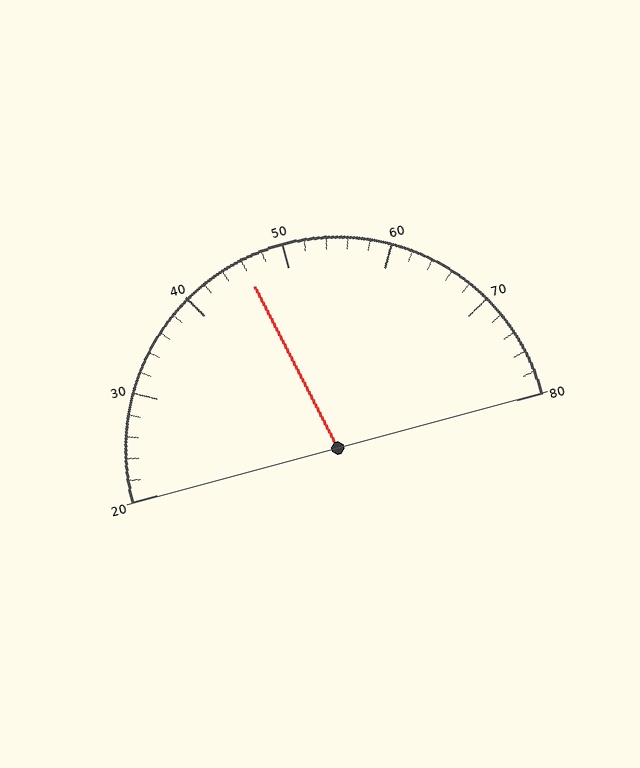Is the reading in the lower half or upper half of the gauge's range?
The reading is in the lower half of the range (20 to 80).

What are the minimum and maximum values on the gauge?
The gauge ranges from 20 to 80.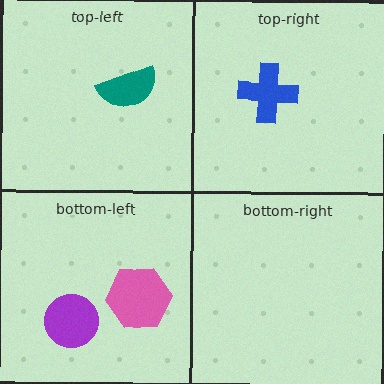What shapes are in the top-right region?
The blue cross.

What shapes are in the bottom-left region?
The purple circle, the pink hexagon.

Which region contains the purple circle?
The bottom-left region.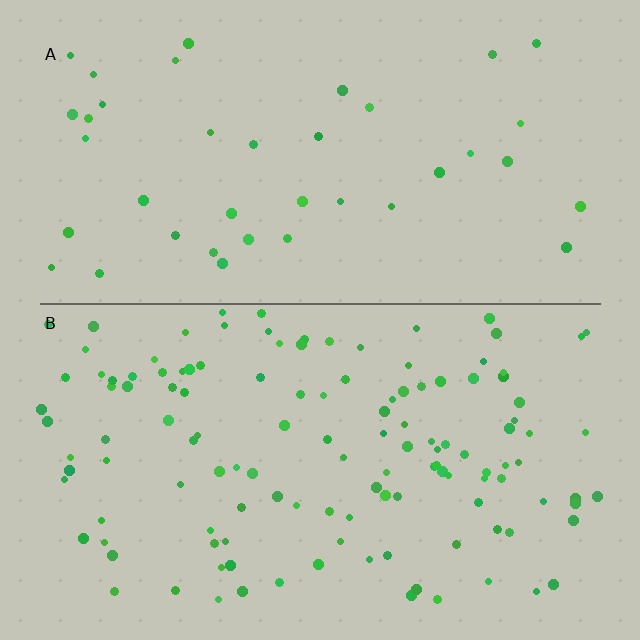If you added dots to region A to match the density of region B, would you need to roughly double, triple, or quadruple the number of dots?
Approximately triple.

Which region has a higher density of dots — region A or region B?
B (the bottom).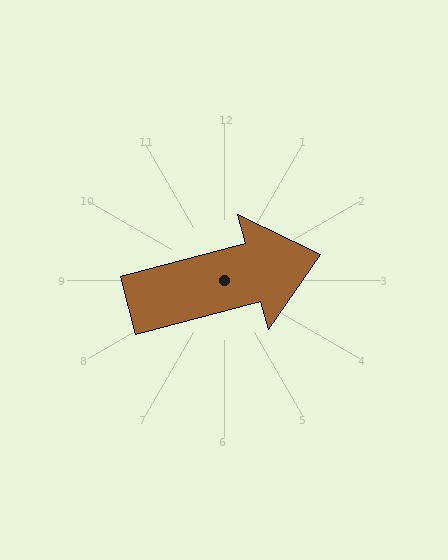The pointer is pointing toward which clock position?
Roughly 2 o'clock.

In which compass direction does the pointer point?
East.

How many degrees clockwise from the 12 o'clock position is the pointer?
Approximately 75 degrees.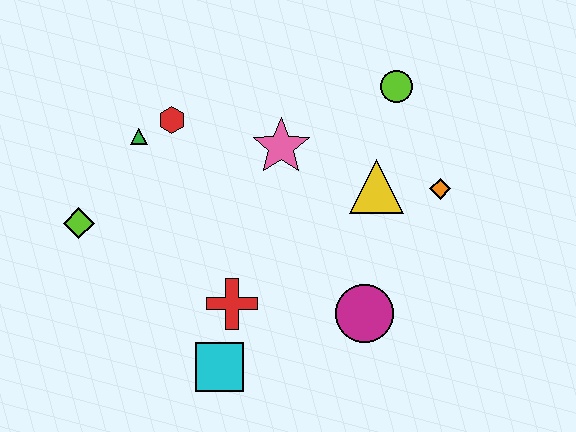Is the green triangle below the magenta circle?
No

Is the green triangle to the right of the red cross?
No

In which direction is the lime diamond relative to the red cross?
The lime diamond is to the left of the red cross.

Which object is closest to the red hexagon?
The green triangle is closest to the red hexagon.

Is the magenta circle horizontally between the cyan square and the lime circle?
Yes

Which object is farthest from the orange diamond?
The lime diamond is farthest from the orange diamond.